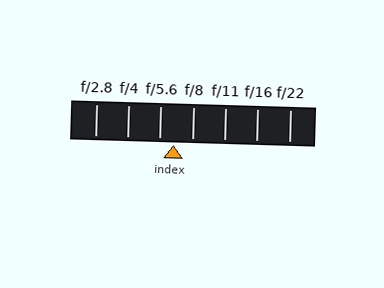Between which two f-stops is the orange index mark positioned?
The index mark is between f/5.6 and f/8.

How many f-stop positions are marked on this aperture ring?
There are 7 f-stop positions marked.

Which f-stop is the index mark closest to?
The index mark is closest to f/5.6.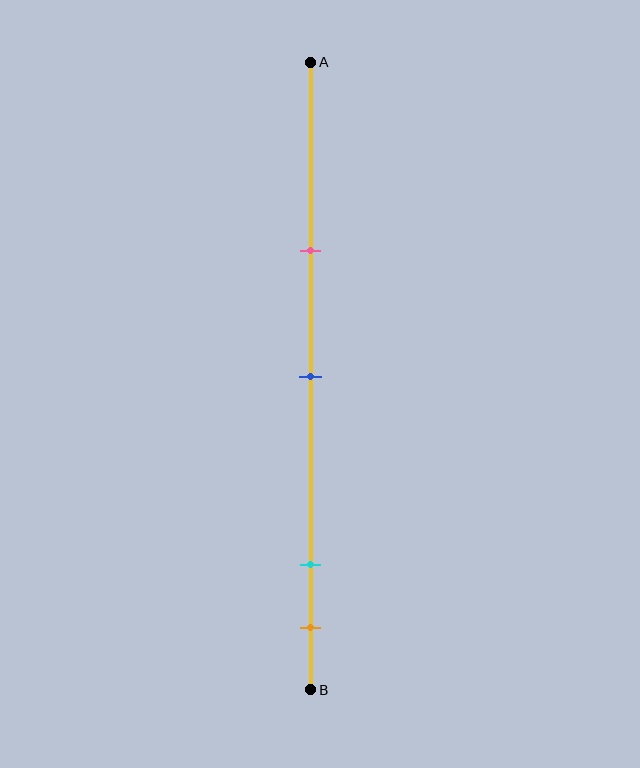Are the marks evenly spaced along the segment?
No, the marks are not evenly spaced.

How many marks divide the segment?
There are 4 marks dividing the segment.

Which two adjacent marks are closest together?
The cyan and orange marks are the closest adjacent pair.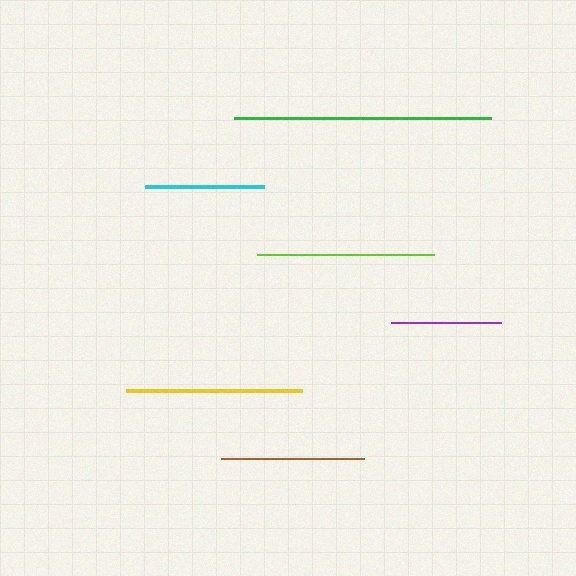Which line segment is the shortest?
The purple line is the shortest at approximately 110 pixels.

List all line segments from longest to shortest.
From longest to shortest: green, lime, yellow, brown, cyan, purple.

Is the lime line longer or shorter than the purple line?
The lime line is longer than the purple line.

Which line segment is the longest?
The green line is the longest at approximately 257 pixels.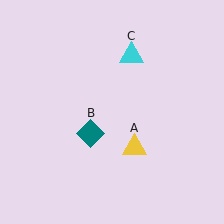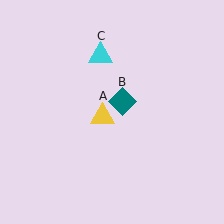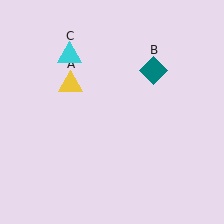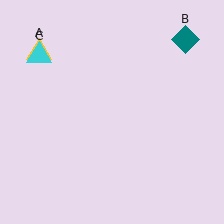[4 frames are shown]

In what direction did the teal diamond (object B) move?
The teal diamond (object B) moved up and to the right.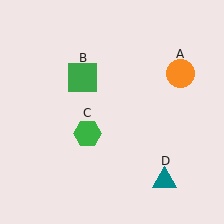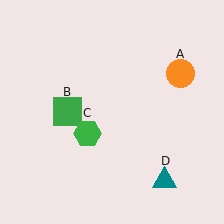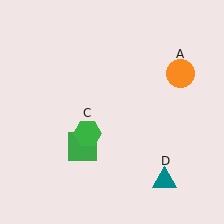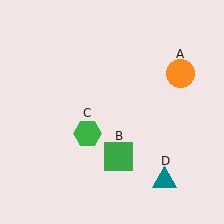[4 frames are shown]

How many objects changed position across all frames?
1 object changed position: green square (object B).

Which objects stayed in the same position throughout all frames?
Orange circle (object A) and green hexagon (object C) and teal triangle (object D) remained stationary.